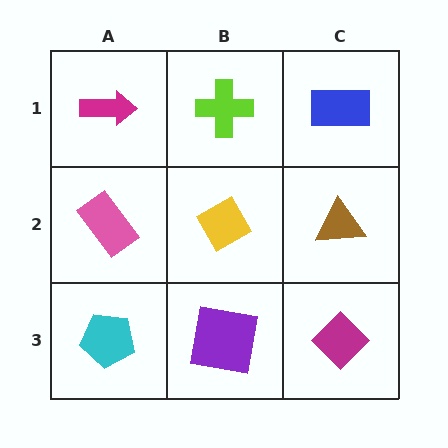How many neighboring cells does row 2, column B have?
4.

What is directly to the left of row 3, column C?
A purple square.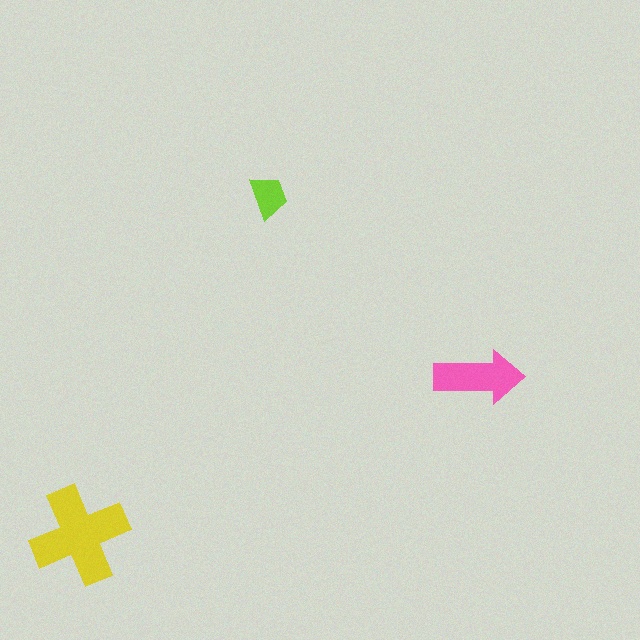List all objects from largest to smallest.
The yellow cross, the pink arrow, the lime trapezoid.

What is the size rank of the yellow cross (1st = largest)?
1st.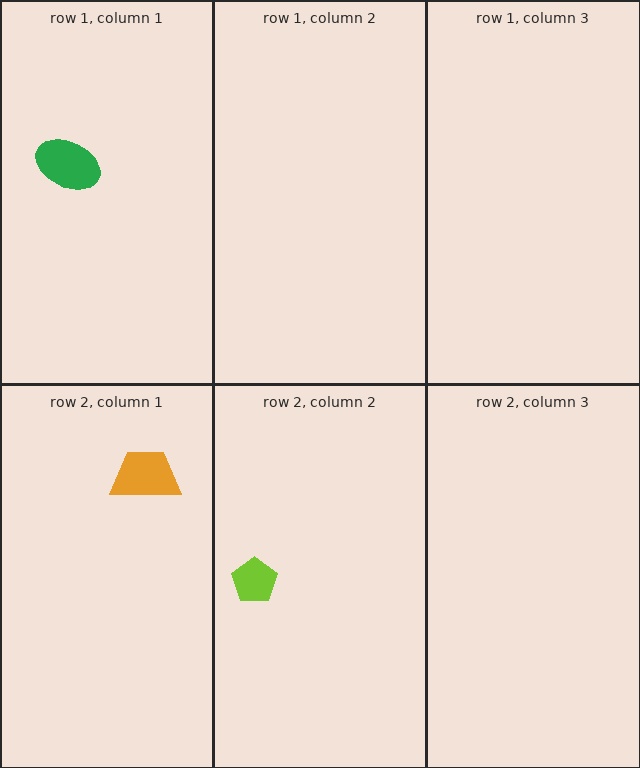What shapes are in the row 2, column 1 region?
The orange trapezoid.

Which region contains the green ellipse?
The row 1, column 1 region.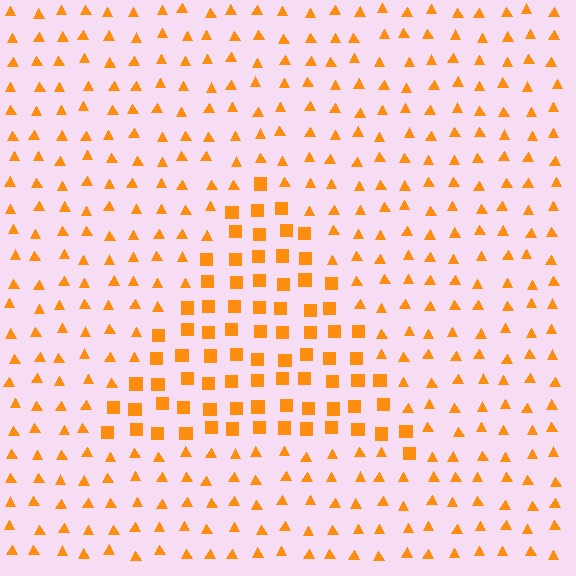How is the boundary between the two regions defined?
The boundary is defined by a change in element shape: squares inside vs. triangles outside. All elements share the same color and spacing.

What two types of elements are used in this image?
The image uses squares inside the triangle region and triangles outside it.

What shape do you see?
I see a triangle.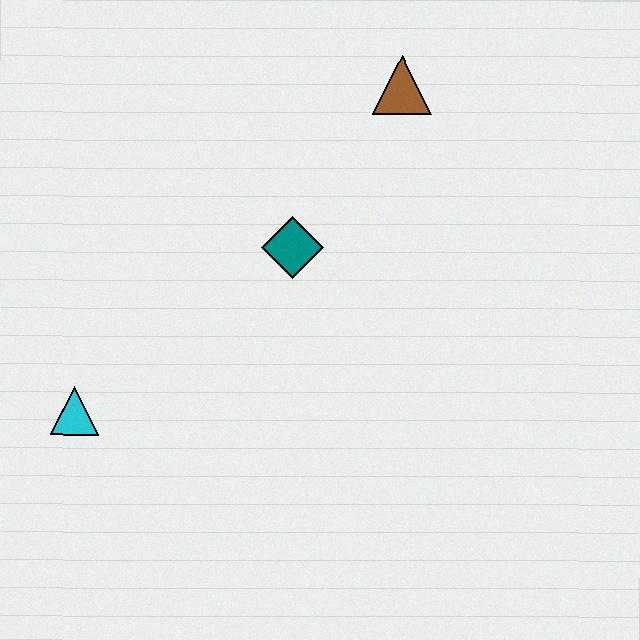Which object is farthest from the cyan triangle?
The brown triangle is farthest from the cyan triangle.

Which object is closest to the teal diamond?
The brown triangle is closest to the teal diamond.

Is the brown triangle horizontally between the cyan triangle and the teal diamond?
No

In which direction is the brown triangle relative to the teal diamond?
The brown triangle is above the teal diamond.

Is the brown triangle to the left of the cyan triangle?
No